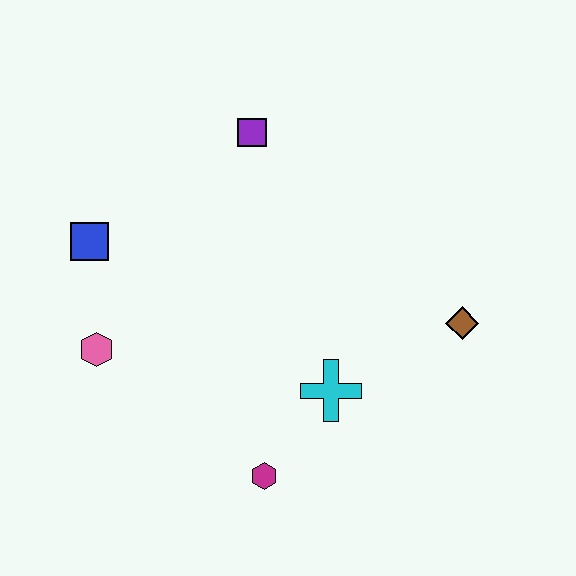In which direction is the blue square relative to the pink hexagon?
The blue square is above the pink hexagon.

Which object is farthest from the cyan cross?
The blue square is farthest from the cyan cross.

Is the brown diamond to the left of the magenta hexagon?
No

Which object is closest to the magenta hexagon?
The cyan cross is closest to the magenta hexagon.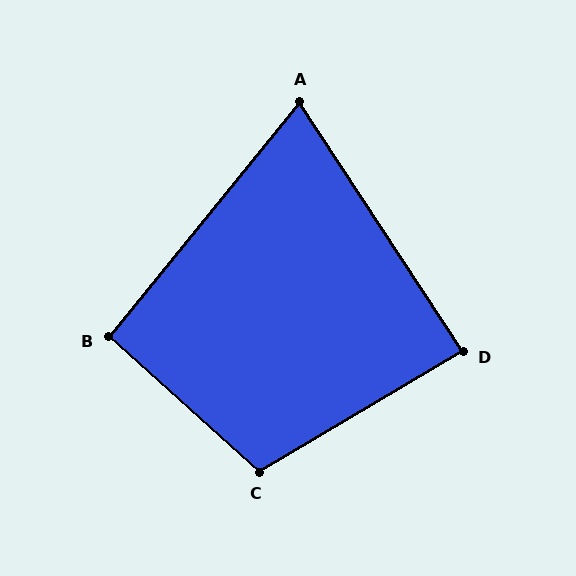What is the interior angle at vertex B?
Approximately 93 degrees (approximately right).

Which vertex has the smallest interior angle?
A, at approximately 73 degrees.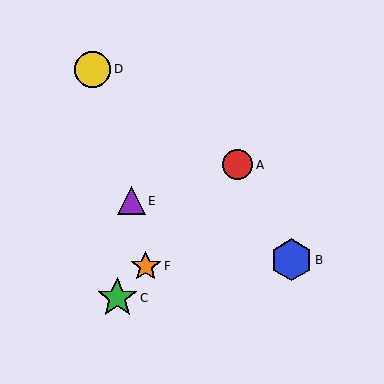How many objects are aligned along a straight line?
3 objects (A, C, F) are aligned along a straight line.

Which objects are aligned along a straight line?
Objects A, C, F are aligned along a straight line.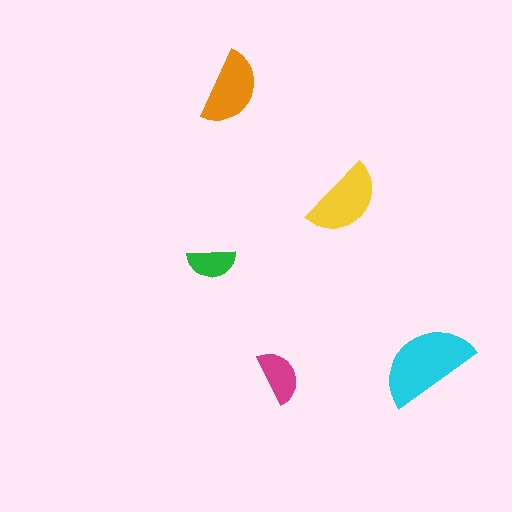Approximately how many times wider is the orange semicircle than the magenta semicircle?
About 1.5 times wider.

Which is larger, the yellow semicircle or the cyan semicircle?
The cyan one.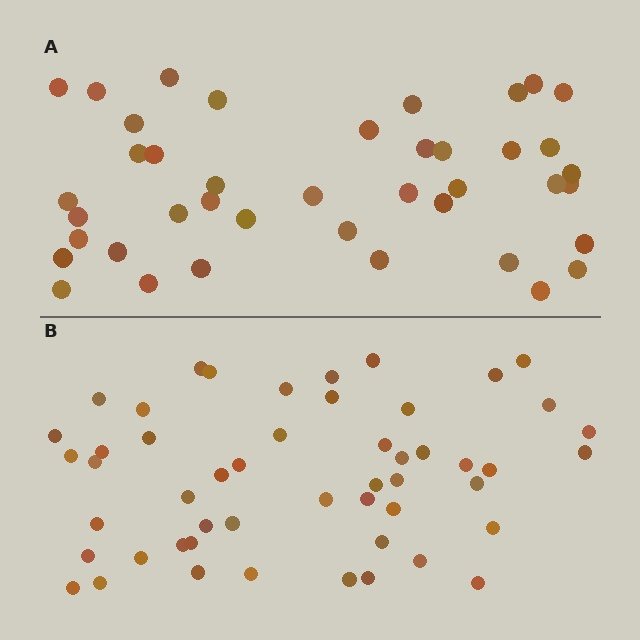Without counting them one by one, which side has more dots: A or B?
Region B (the bottom region) has more dots.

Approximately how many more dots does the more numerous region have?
Region B has roughly 10 or so more dots than region A.